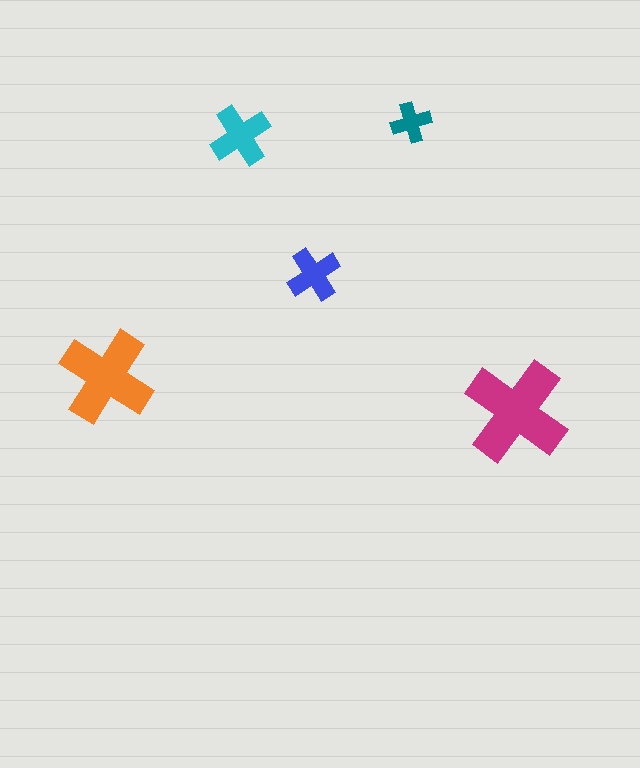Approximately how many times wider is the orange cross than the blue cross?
About 2 times wider.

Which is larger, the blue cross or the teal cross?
The blue one.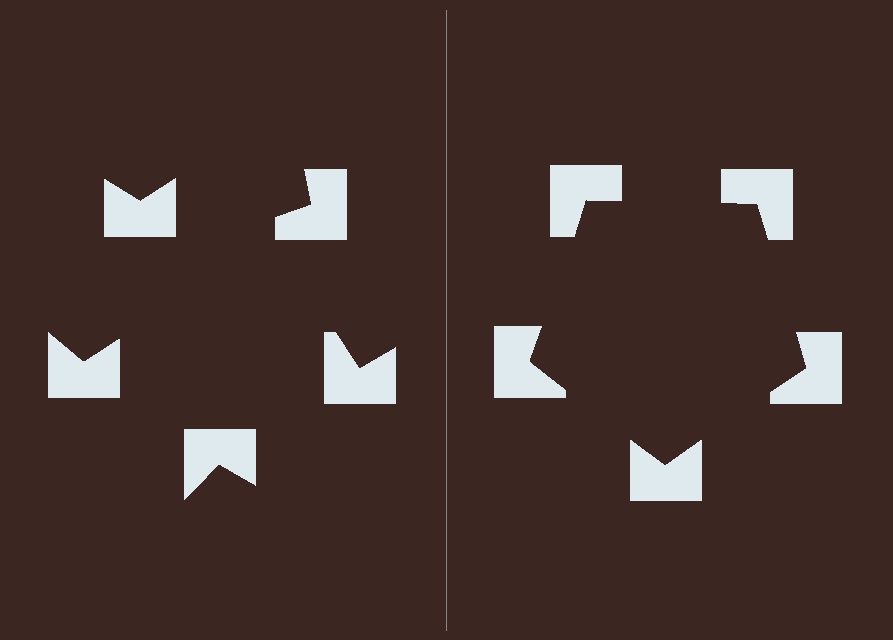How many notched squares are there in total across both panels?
10 — 5 on each side.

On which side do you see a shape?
An illusory pentagon appears on the right side. On the left side the wedge cuts are rotated, so no coherent shape forms.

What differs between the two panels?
The notched squares are positioned identically on both sides; only the wedge orientations differ. On the right they align to a pentagon; on the left they are misaligned.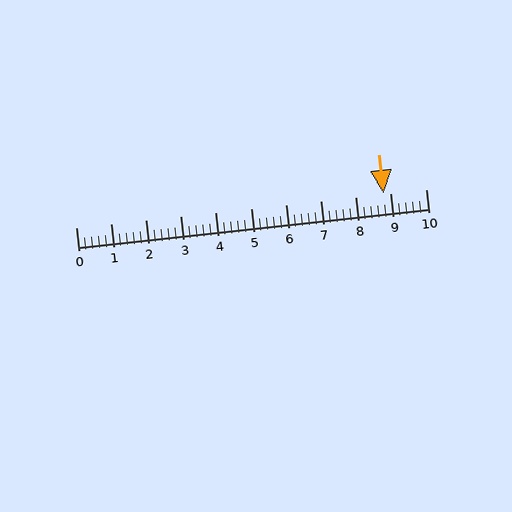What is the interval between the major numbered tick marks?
The major tick marks are spaced 1 units apart.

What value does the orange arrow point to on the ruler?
The orange arrow points to approximately 8.8.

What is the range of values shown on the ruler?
The ruler shows values from 0 to 10.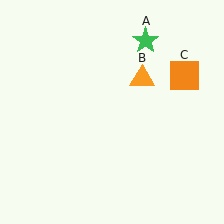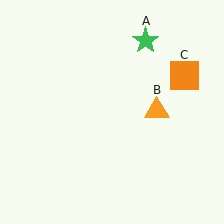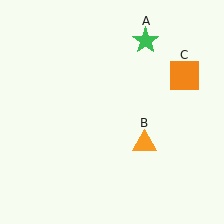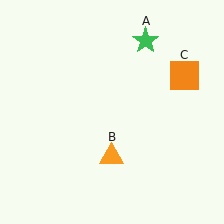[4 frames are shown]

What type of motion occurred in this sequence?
The orange triangle (object B) rotated clockwise around the center of the scene.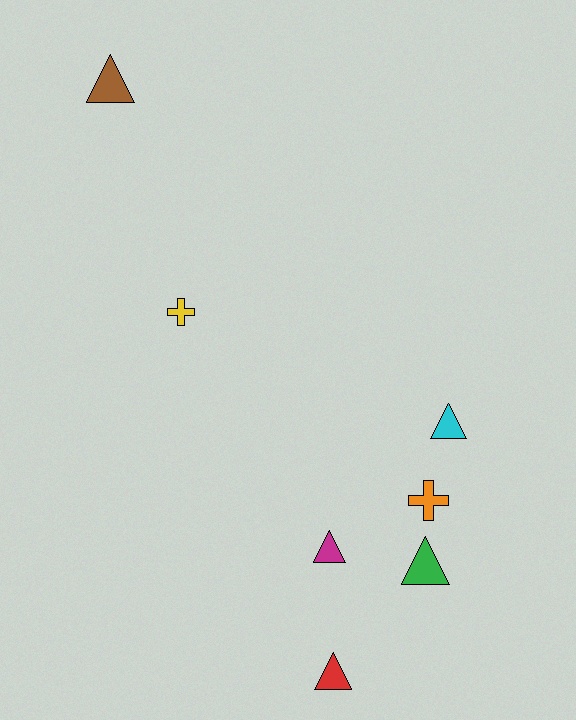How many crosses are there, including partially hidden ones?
There are 2 crosses.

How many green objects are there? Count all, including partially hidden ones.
There is 1 green object.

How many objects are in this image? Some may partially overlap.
There are 7 objects.